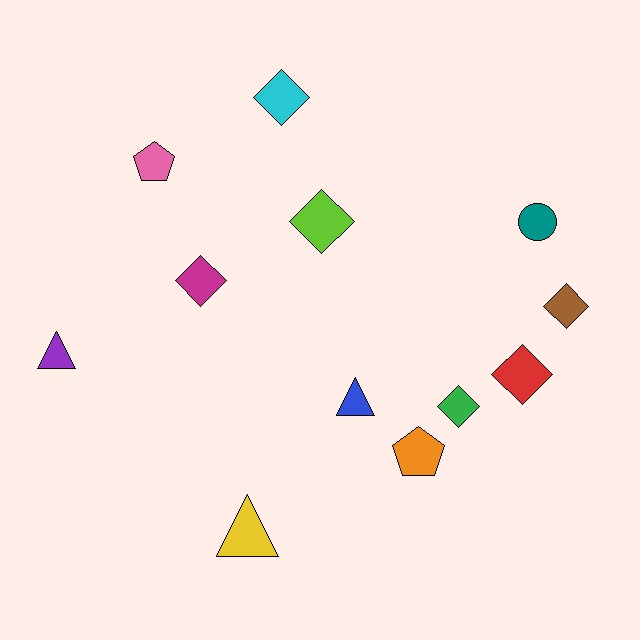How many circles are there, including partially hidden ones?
There is 1 circle.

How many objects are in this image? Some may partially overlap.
There are 12 objects.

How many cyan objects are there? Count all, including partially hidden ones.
There is 1 cyan object.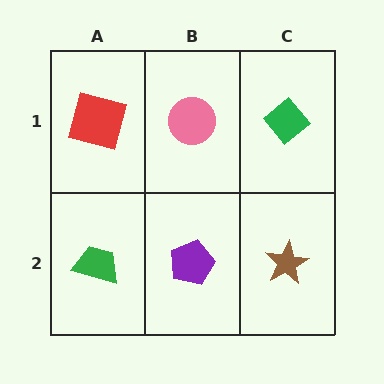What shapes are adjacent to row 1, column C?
A brown star (row 2, column C), a pink circle (row 1, column B).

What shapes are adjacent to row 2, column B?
A pink circle (row 1, column B), a green trapezoid (row 2, column A), a brown star (row 2, column C).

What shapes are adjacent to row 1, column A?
A green trapezoid (row 2, column A), a pink circle (row 1, column B).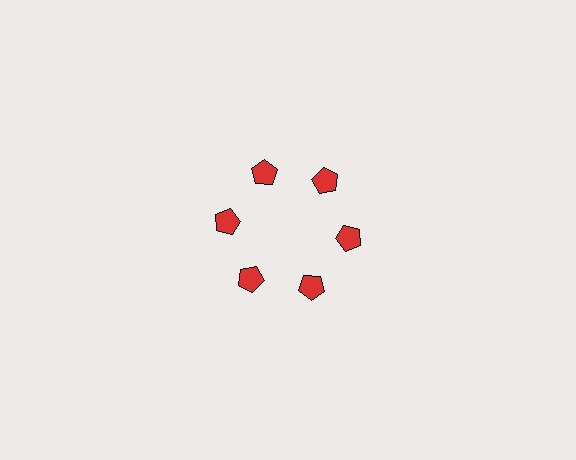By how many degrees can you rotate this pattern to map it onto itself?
The pattern maps onto itself every 60 degrees of rotation.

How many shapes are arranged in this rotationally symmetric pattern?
There are 6 shapes, arranged in 6 groups of 1.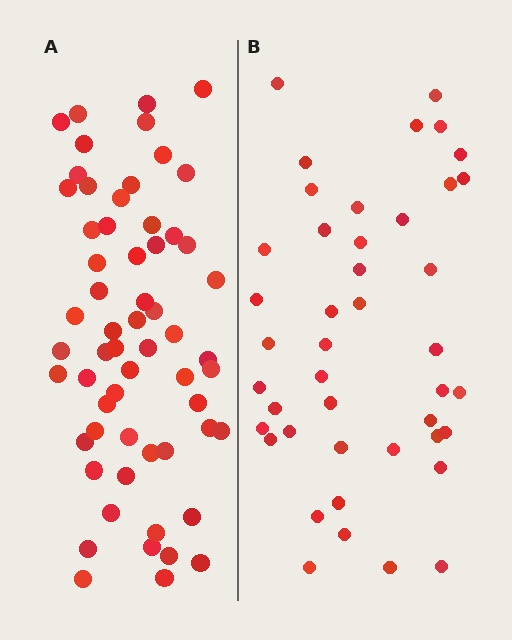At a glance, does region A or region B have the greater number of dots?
Region A (the left region) has more dots.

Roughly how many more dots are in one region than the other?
Region A has approximately 15 more dots than region B.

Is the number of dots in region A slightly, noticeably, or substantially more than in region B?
Region A has noticeably more, but not dramatically so. The ratio is roughly 1.4 to 1.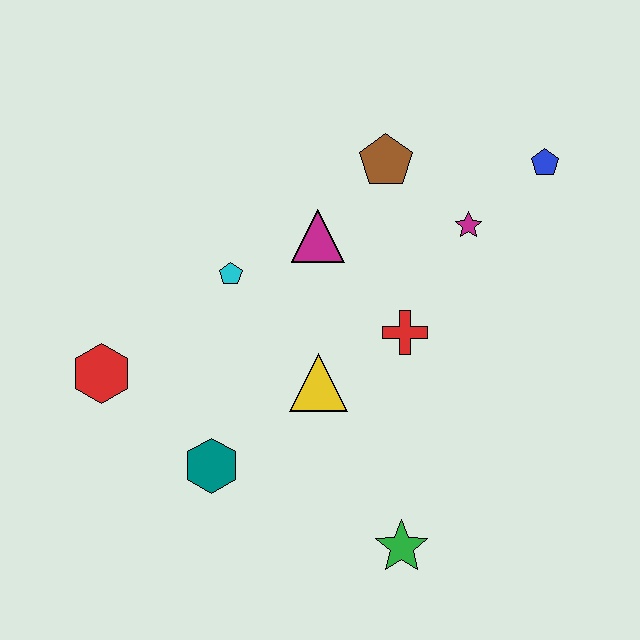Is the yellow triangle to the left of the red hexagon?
No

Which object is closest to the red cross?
The yellow triangle is closest to the red cross.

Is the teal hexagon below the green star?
No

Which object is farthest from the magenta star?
The red hexagon is farthest from the magenta star.